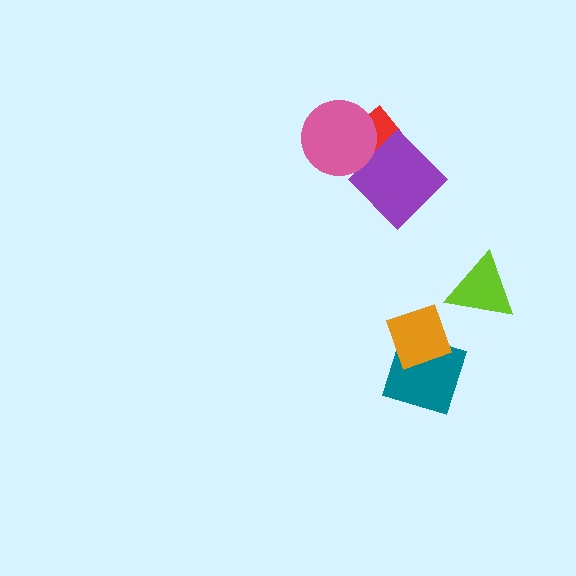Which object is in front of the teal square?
The orange diamond is in front of the teal square.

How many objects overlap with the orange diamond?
1 object overlaps with the orange diamond.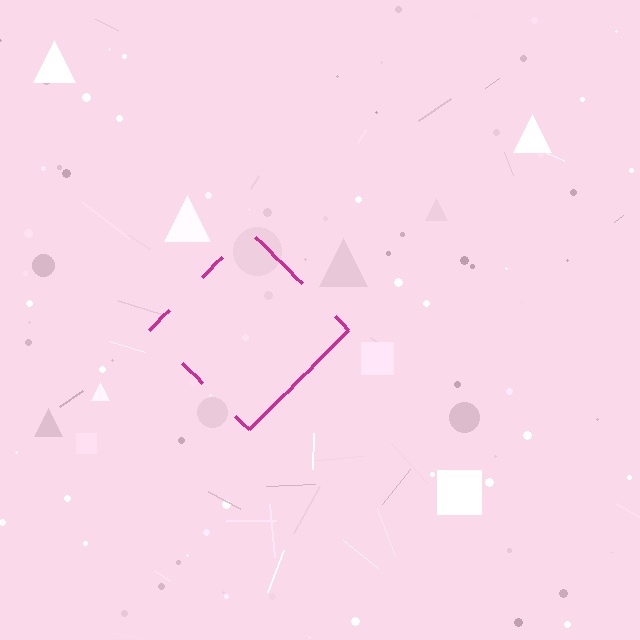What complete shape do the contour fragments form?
The contour fragments form a diamond.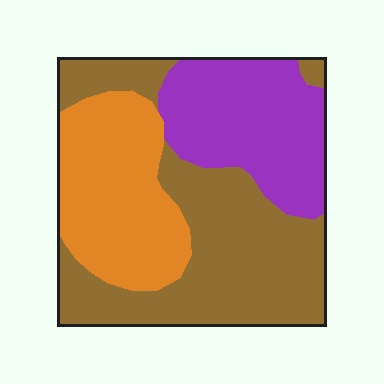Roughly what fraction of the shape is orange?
Orange takes up about one quarter (1/4) of the shape.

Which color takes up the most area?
Brown, at roughly 45%.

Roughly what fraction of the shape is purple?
Purple covers 27% of the shape.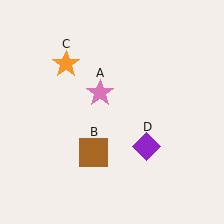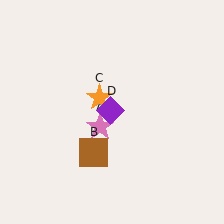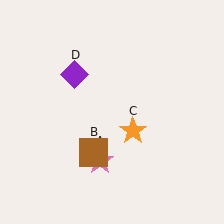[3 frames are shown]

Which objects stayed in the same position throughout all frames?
Brown square (object B) remained stationary.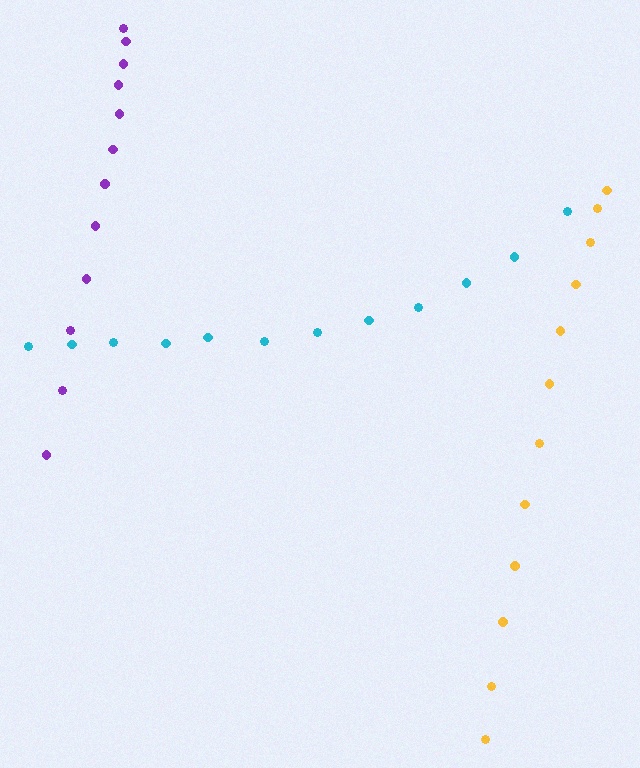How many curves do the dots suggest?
There are 3 distinct paths.